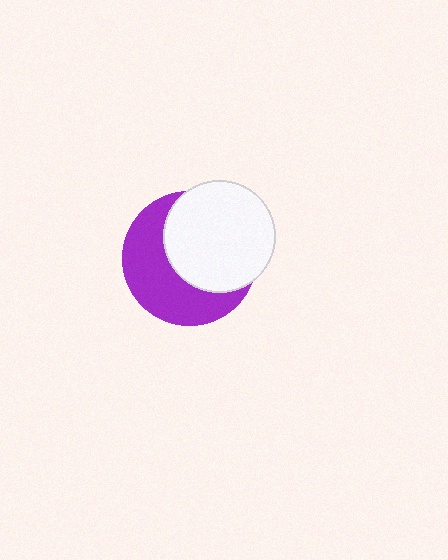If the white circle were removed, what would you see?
You would see the complete purple circle.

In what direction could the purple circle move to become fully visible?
The purple circle could move toward the lower-left. That would shift it out from behind the white circle entirely.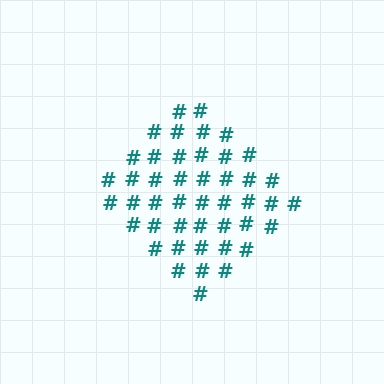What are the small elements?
The small elements are hash symbols.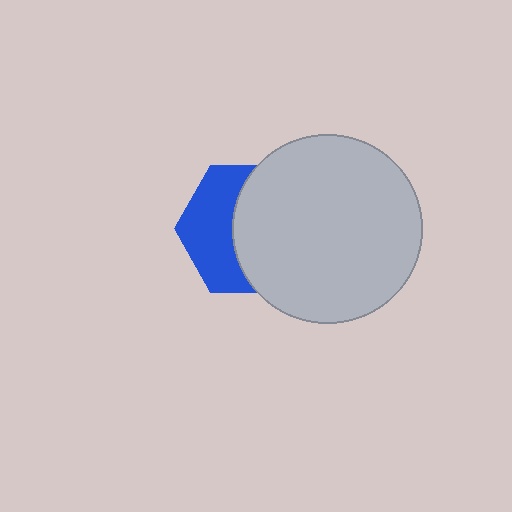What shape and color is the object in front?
The object in front is a light gray circle.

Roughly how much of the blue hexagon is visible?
A small part of it is visible (roughly 43%).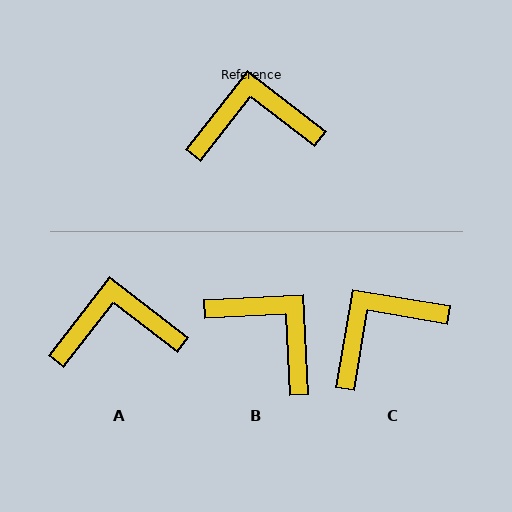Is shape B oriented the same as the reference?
No, it is off by about 49 degrees.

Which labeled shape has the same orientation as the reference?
A.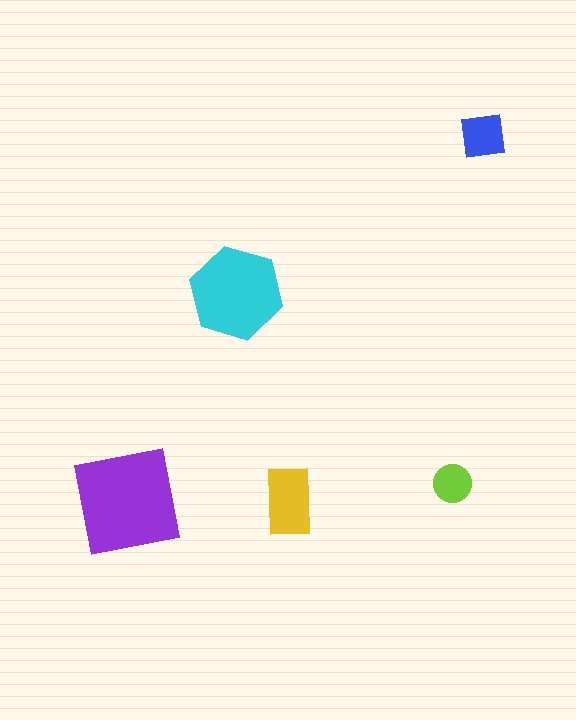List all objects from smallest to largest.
The lime circle, the blue square, the yellow rectangle, the cyan hexagon, the purple square.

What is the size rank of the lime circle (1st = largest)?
5th.